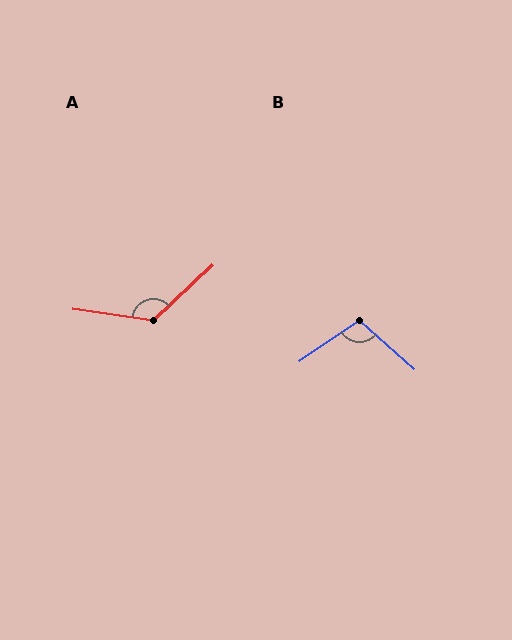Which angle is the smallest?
B, at approximately 104 degrees.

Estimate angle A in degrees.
Approximately 129 degrees.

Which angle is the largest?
A, at approximately 129 degrees.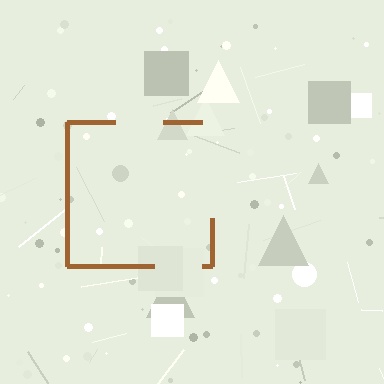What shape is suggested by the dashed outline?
The dashed outline suggests a square.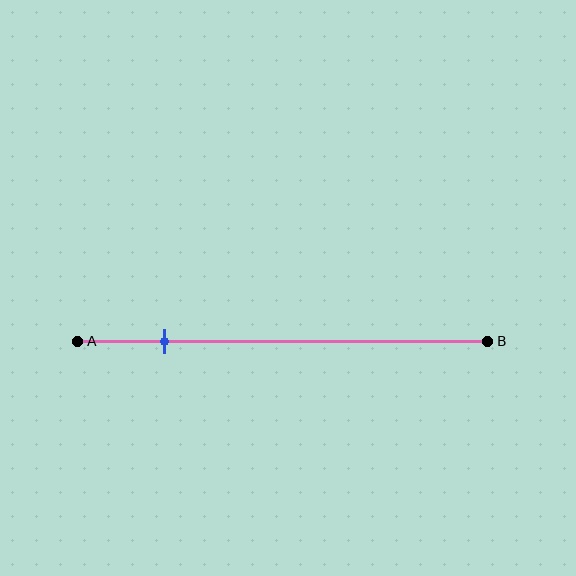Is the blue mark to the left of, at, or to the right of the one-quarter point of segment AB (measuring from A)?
The blue mark is to the left of the one-quarter point of segment AB.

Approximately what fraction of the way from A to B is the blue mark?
The blue mark is approximately 20% of the way from A to B.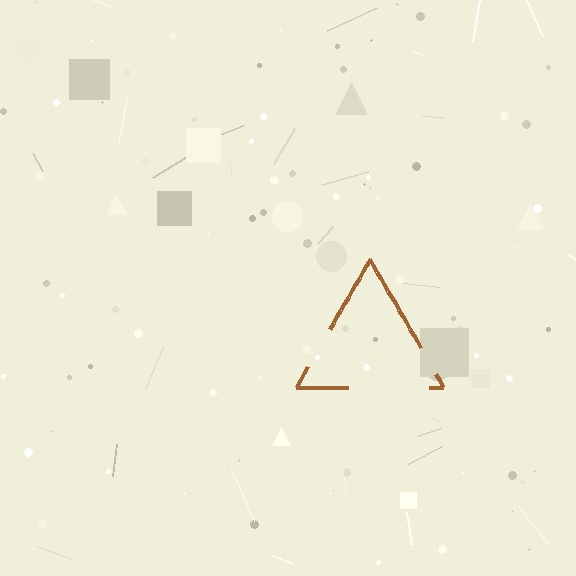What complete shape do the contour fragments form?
The contour fragments form a triangle.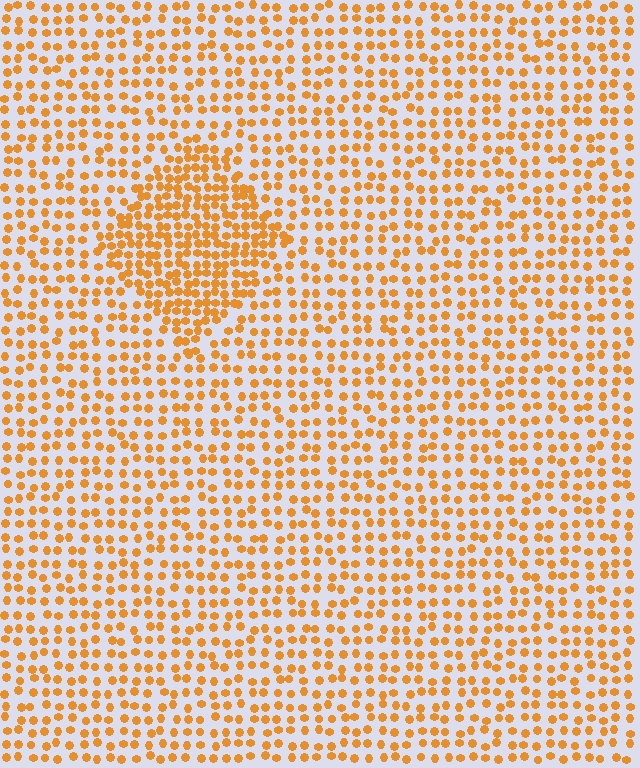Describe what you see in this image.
The image contains small orange elements arranged at two different densities. A diamond-shaped region is visible where the elements are more densely packed than the surrounding area.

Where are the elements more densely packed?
The elements are more densely packed inside the diamond boundary.